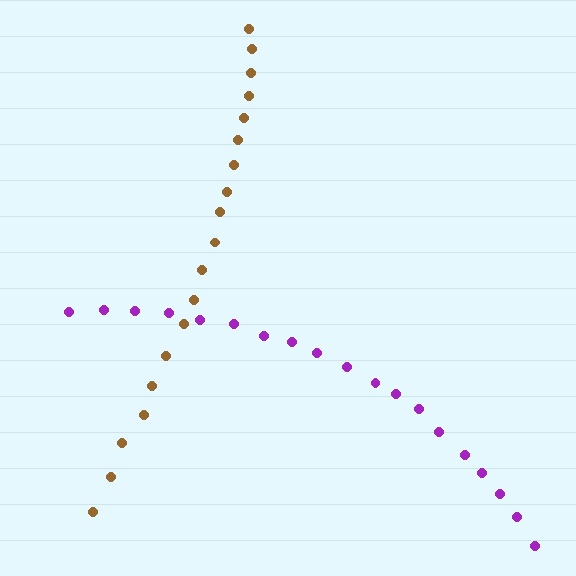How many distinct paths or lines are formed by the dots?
There are 2 distinct paths.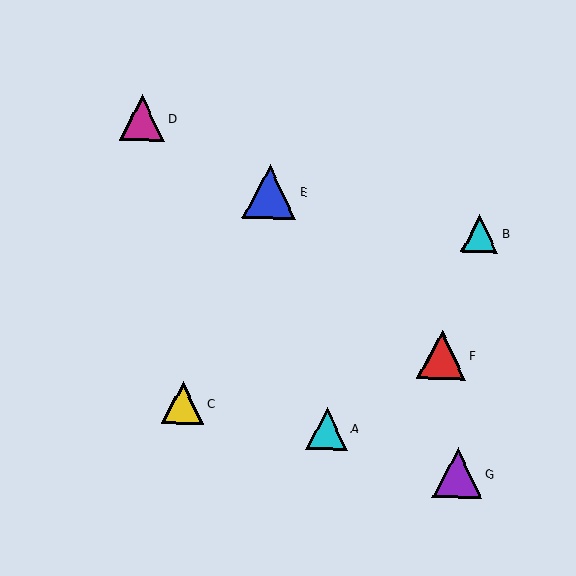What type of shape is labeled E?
Shape E is a blue triangle.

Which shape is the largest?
The blue triangle (labeled E) is the largest.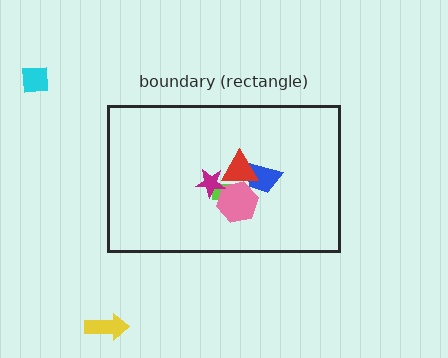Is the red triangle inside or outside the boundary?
Inside.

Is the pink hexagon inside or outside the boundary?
Inside.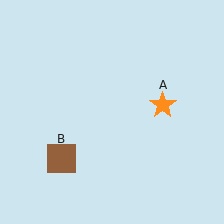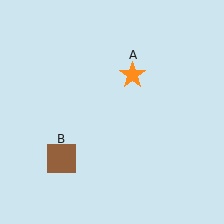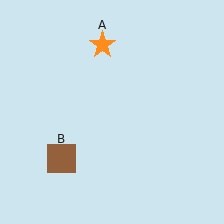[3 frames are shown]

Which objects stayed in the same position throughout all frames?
Brown square (object B) remained stationary.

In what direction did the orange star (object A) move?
The orange star (object A) moved up and to the left.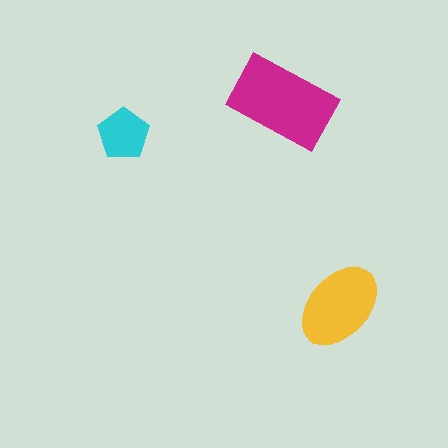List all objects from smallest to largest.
The cyan pentagon, the yellow ellipse, the magenta rectangle.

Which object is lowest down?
The yellow ellipse is bottommost.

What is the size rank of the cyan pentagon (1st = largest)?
3rd.